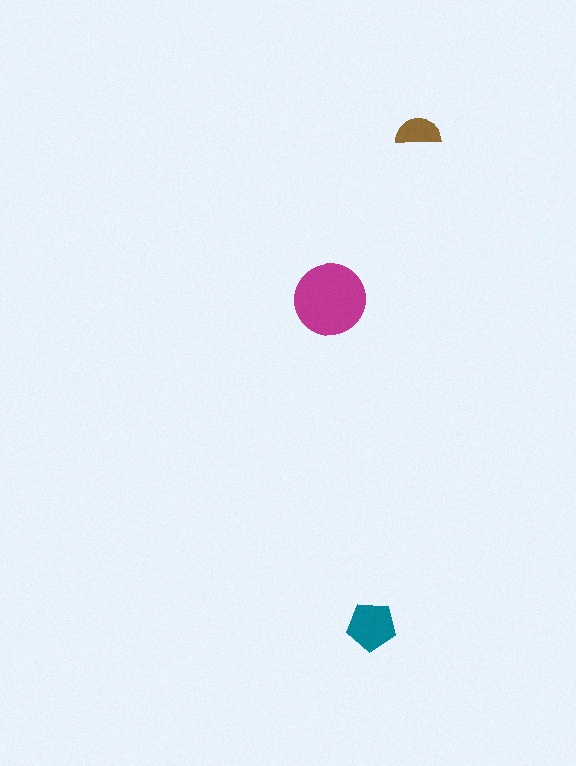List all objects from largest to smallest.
The magenta circle, the teal pentagon, the brown semicircle.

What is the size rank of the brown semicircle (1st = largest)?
3rd.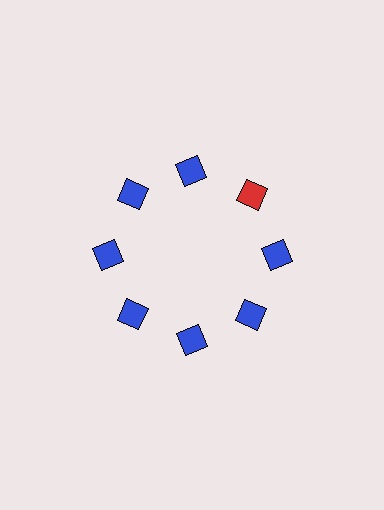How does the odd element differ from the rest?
It has a different color: red instead of blue.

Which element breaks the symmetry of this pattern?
The red diamond at roughly the 2 o'clock position breaks the symmetry. All other shapes are blue diamonds.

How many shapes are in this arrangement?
There are 8 shapes arranged in a ring pattern.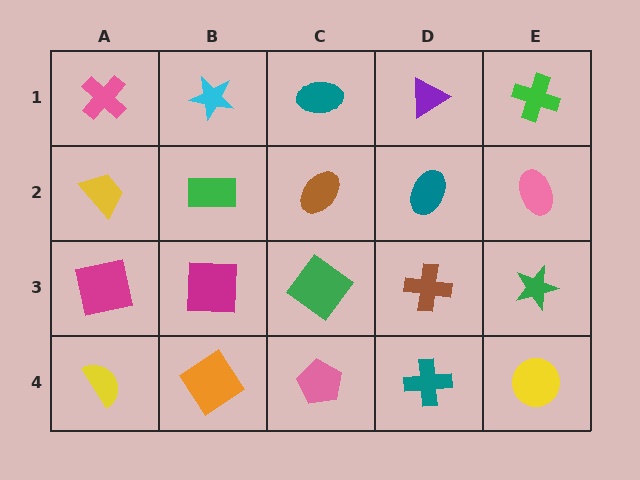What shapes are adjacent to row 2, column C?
A teal ellipse (row 1, column C), a green diamond (row 3, column C), a green rectangle (row 2, column B), a teal ellipse (row 2, column D).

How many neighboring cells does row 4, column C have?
3.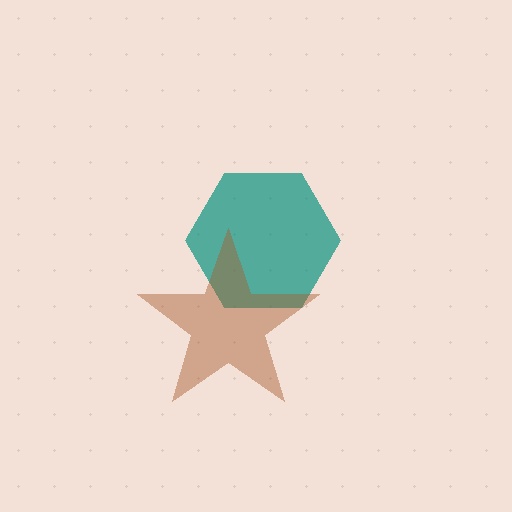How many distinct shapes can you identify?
There are 2 distinct shapes: a teal hexagon, a brown star.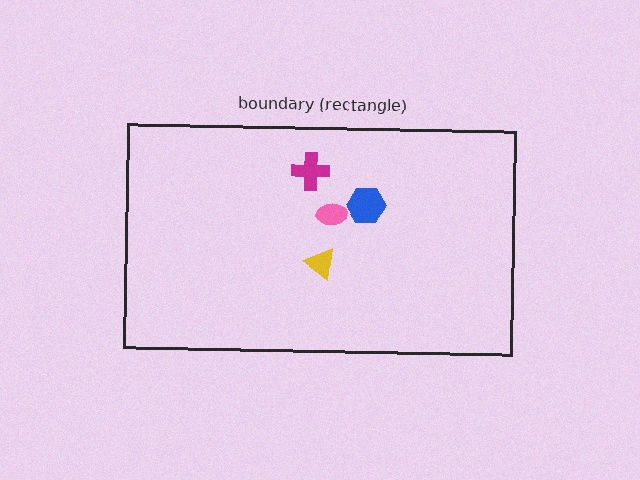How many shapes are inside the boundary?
4 inside, 0 outside.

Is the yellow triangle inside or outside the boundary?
Inside.